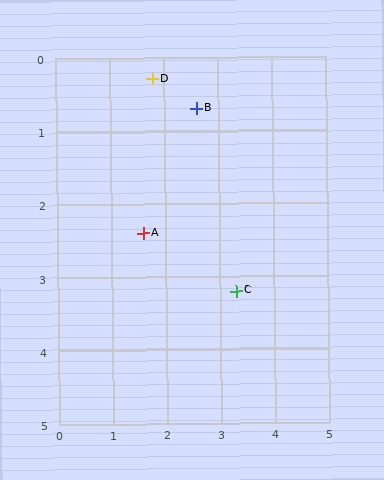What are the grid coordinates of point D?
Point D is at approximately (1.8, 0.3).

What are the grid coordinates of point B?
Point B is at approximately (2.6, 0.7).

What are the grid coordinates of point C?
Point C is at approximately (3.3, 3.2).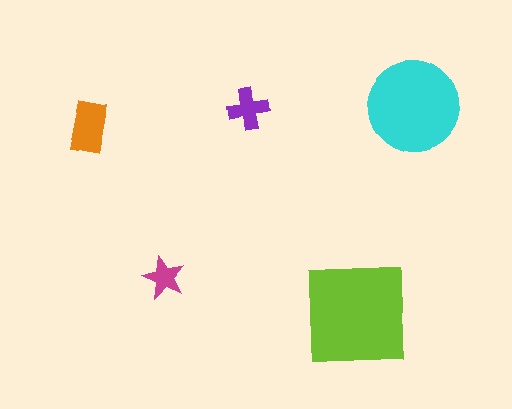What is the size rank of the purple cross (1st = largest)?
4th.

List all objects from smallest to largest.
The magenta star, the purple cross, the orange rectangle, the cyan circle, the lime square.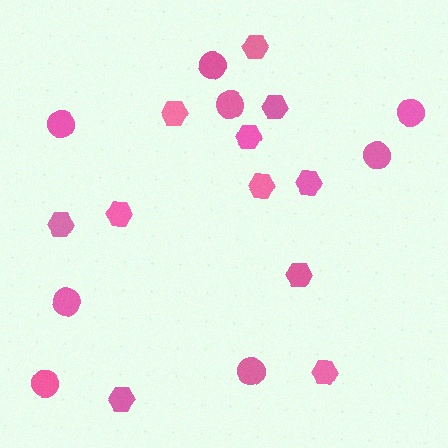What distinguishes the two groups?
There are 2 groups: one group of hexagons (11) and one group of circles (8).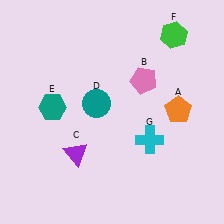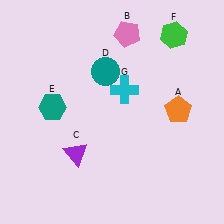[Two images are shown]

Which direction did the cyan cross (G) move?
The cyan cross (G) moved up.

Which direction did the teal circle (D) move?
The teal circle (D) moved up.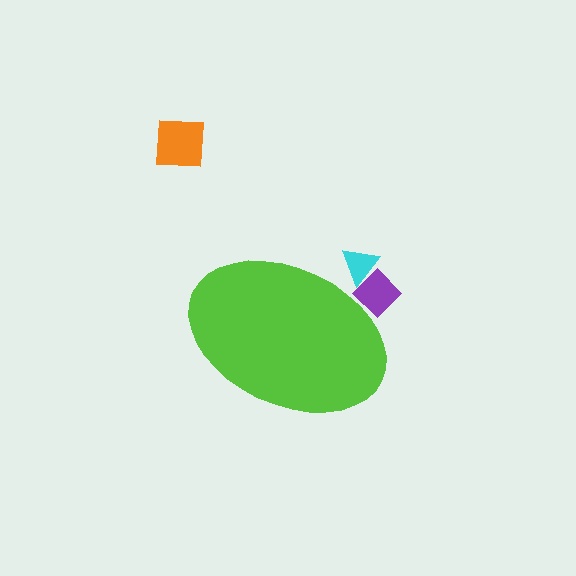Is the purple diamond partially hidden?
Yes, the purple diamond is partially hidden behind the lime ellipse.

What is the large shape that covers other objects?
A lime ellipse.